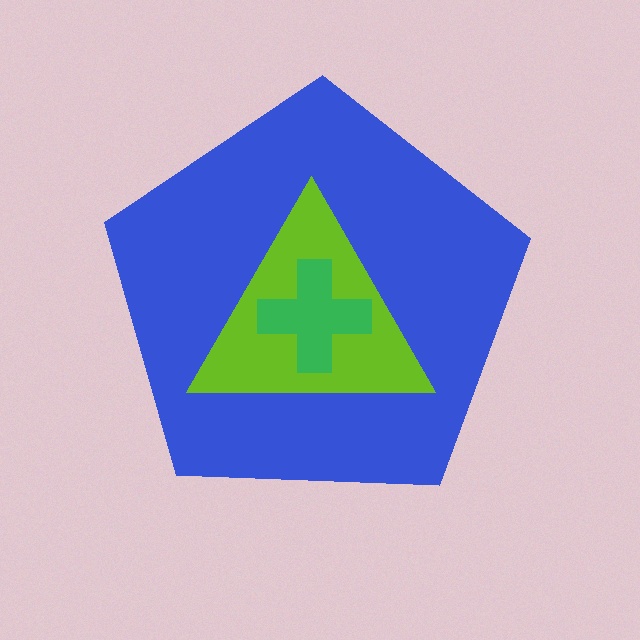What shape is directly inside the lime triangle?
The green cross.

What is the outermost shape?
The blue pentagon.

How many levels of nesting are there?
3.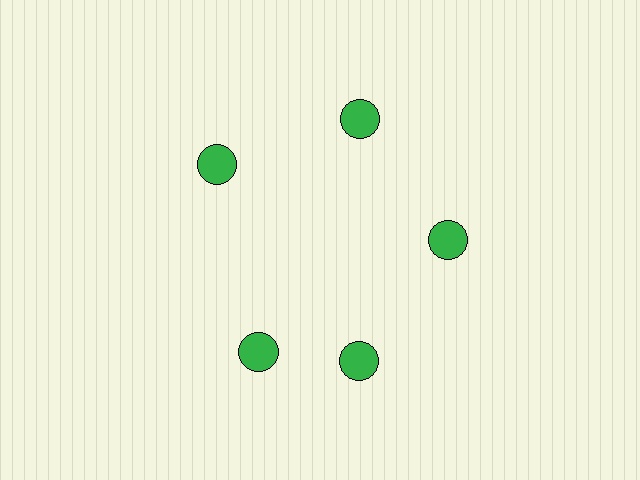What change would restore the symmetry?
The symmetry would be restored by rotating it back into even spacing with its neighbors so that all 5 circles sit at equal angles and equal distance from the center.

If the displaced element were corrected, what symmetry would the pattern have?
It would have 5-fold rotational symmetry — the pattern would map onto itself every 72 degrees.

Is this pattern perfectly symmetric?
No. The 5 green circles are arranged in a ring, but one element near the 8 o'clock position is rotated out of alignment along the ring, breaking the 5-fold rotational symmetry.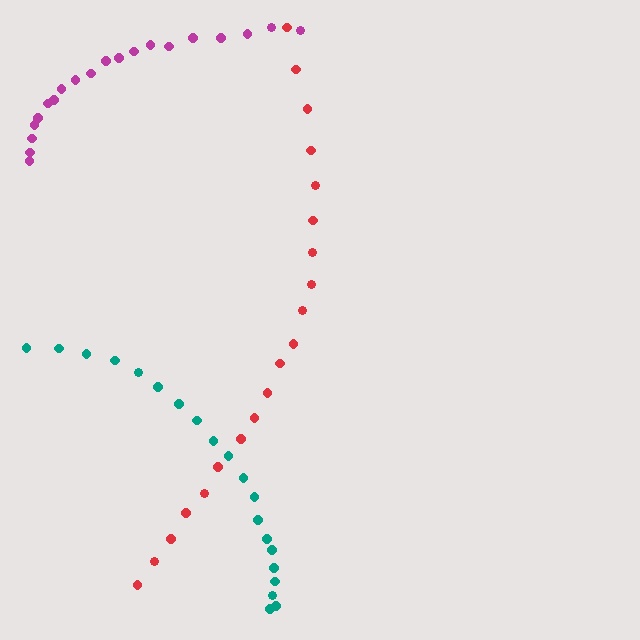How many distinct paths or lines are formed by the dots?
There are 3 distinct paths.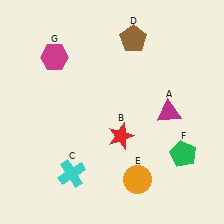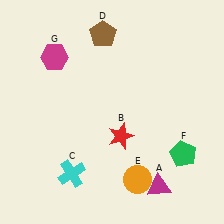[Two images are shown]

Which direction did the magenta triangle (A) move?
The magenta triangle (A) moved down.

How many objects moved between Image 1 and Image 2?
2 objects moved between the two images.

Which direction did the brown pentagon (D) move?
The brown pentagon (D) moved left.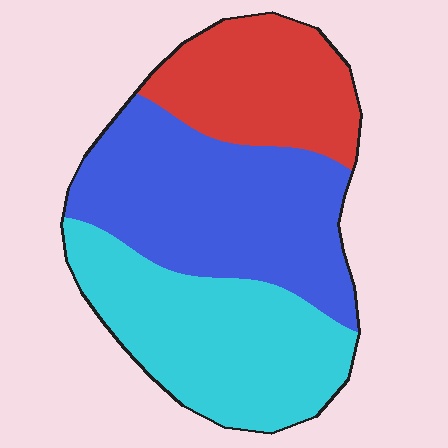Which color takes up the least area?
Red, at roughly 25%.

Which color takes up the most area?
Blue, at roughly 40%.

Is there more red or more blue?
Blue.